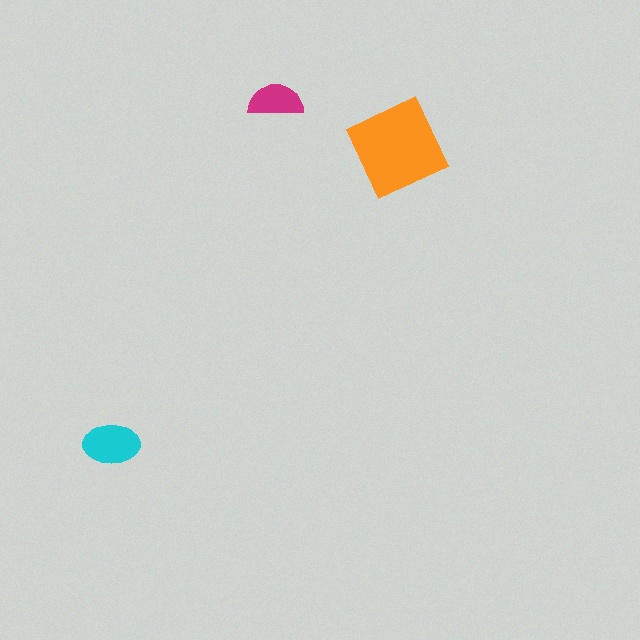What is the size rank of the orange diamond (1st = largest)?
1st.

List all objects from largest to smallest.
The orange diamond, the cyan ellipse, the magenta semicircle.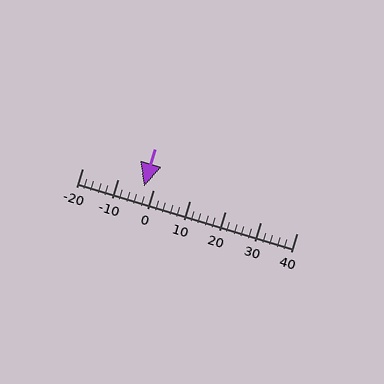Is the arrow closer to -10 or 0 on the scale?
The arrow is closer to 0.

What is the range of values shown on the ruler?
The ruler shows values from -20 to 40.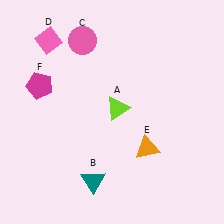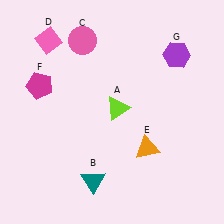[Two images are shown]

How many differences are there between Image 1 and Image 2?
There is 1 difference between the two images.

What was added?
A purple hexagon (G) was added in Image 2.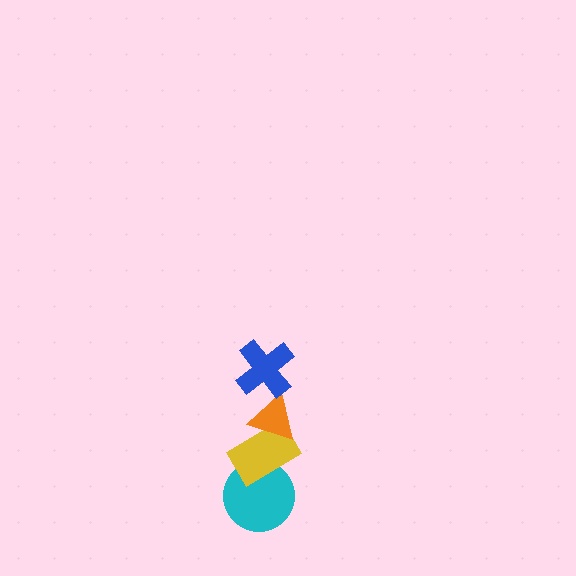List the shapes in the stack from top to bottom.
From top to bottom: the blue cross, the orange triangle, the yellow rectangle, the cyan circle.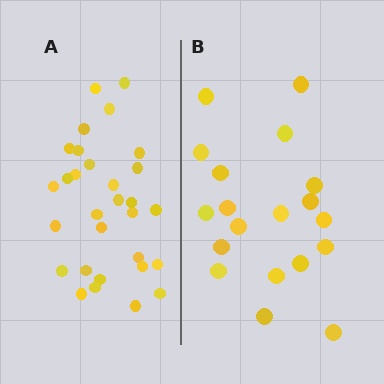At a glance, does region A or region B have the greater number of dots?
Region A (the left region) has more dots.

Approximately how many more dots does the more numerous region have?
Region A has roughly 12 or so more dots than region B.